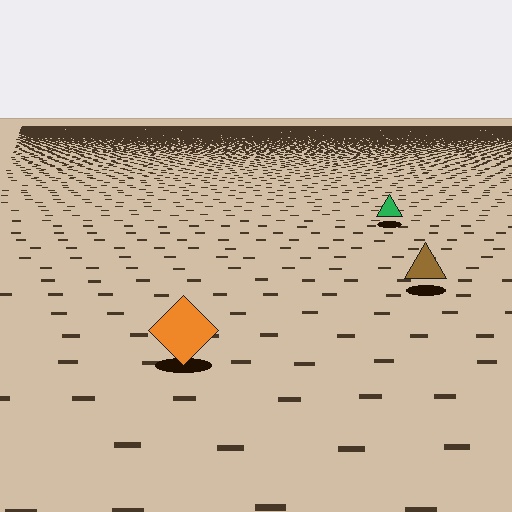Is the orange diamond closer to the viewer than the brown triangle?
Yes. The orange diamond is closer — you can tell from the texture gradient: the ground texture is coarser near it.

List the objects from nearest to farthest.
From nearest to farthest: the orange diamond, the brown triangle, the green triangle.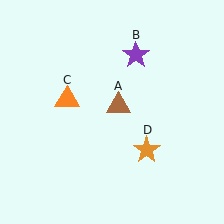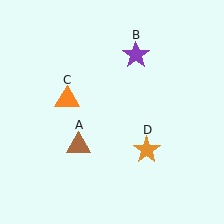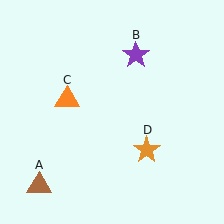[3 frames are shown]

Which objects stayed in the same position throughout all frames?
Purple star (object B) and orange triangle (object C) and orange star (object D) remained stationary.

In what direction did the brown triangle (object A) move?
The brown triangle (object A) moved down and to the left.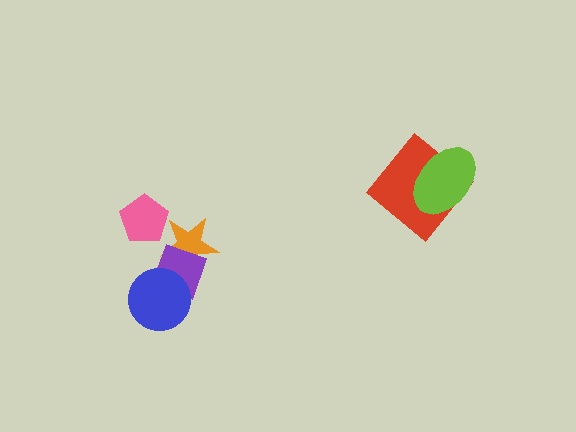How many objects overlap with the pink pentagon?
0 objects overlap with the pink pentagon.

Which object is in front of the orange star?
The purple diamond is in front of the orange star.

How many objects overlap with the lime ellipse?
1 object overlaps with the lime ellipse.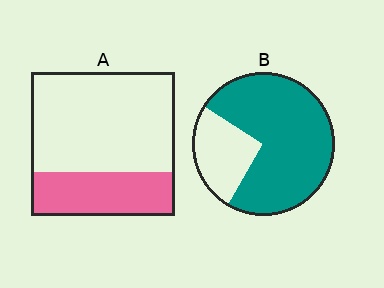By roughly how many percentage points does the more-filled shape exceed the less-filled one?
By roughly 45 percentage points (B over A).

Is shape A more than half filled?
No.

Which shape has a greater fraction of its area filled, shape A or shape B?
Shape B.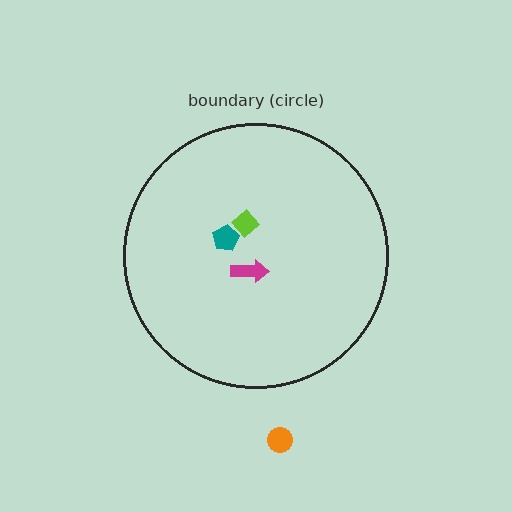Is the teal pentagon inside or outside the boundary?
Inside.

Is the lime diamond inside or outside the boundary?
Inside.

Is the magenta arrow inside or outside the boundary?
Inside.